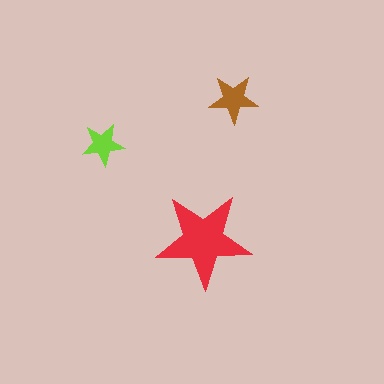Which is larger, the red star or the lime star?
The red one.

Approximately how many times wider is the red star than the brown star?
About 2 times wider.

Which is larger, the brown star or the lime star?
The brown one.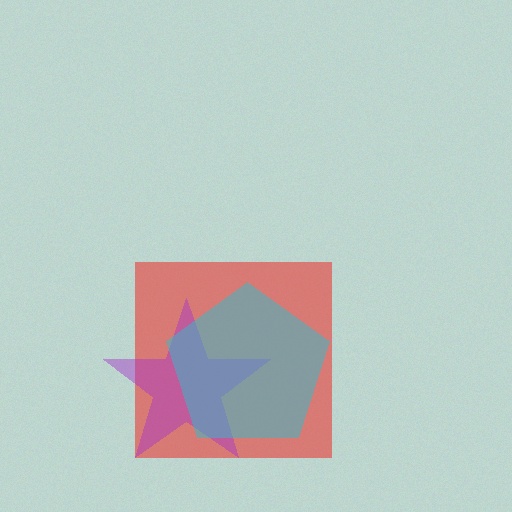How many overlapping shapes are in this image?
There are 3 overlapping shapes in the image.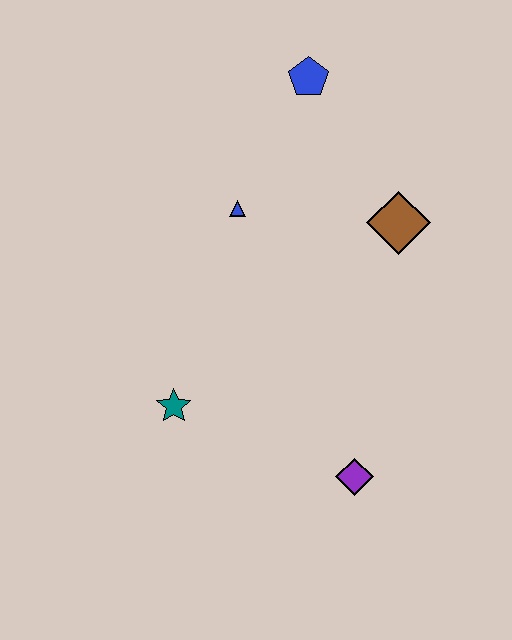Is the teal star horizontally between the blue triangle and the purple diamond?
No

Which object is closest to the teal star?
The purple diamond is closest to the teal star.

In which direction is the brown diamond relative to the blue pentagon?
The brown diamond is below the blue pentagon.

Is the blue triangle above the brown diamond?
Yes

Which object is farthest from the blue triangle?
The purple diamond is farthest from the blue triangle.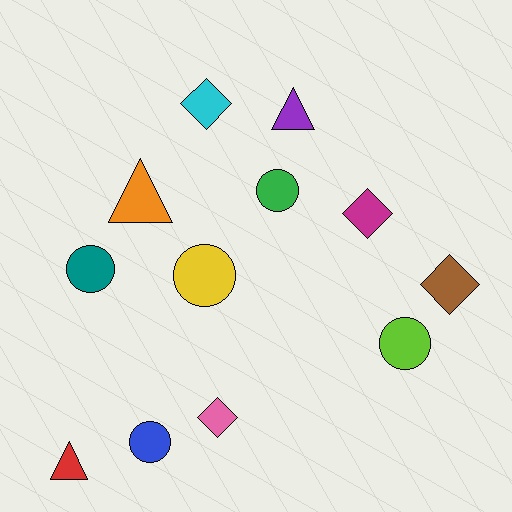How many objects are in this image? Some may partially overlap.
There are 12 objects.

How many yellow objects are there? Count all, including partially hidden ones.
There is 1 yellow object.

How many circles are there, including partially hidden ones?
There are 5 circles.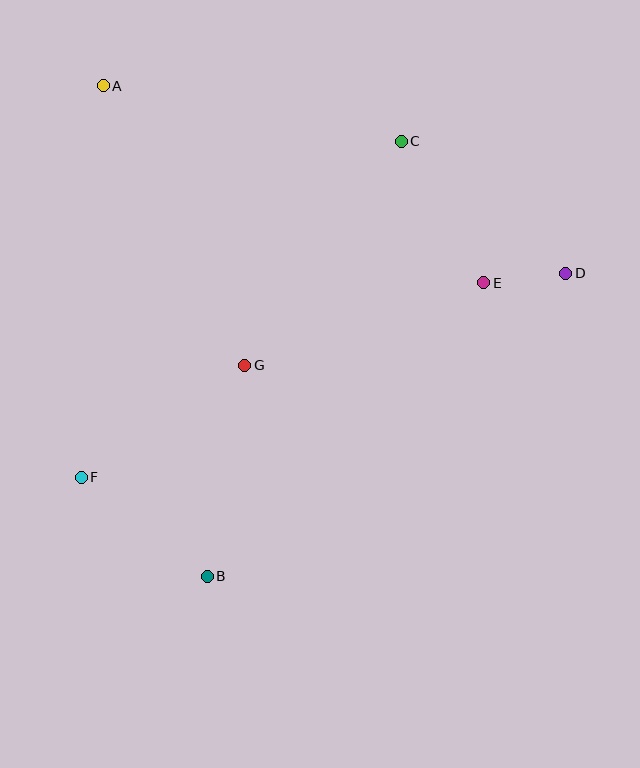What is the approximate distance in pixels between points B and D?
The distance between B and D is approximately 470 pixels.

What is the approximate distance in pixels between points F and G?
The distance between F and G is approximately 198 pixels.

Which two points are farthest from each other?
Points D and F are farthest from each other.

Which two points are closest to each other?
Points D and E are closest to each other.